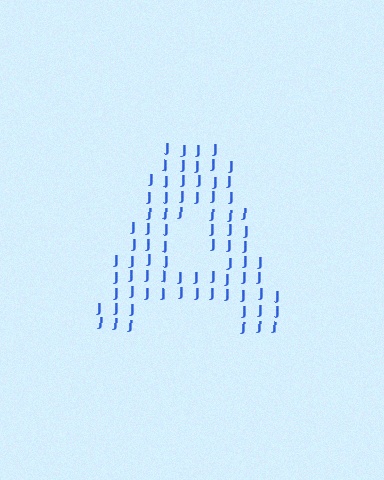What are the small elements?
The small elements are letter J's.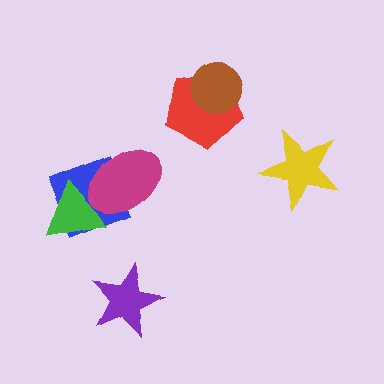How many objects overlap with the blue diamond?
2 objects overlap with the blue diamond.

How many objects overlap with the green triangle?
2 objects overlap with the green triangle.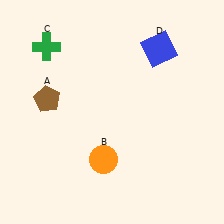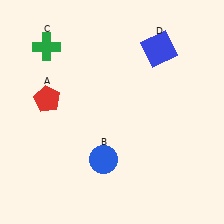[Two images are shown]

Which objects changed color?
A changed from brown to red. B changed from orange to blue.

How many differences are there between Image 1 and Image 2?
There are 2 differences between the two images.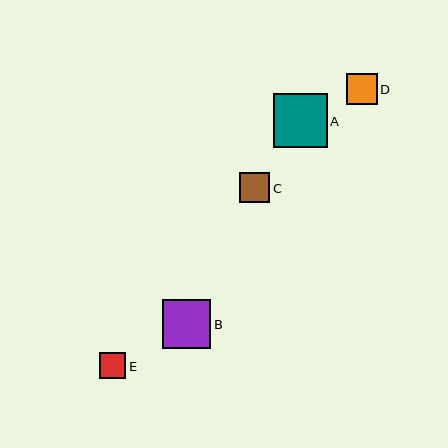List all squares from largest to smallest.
From largest to smallest: A, B, D, C, E.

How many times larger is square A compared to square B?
Square A is approximately 1.1 times the size of square B.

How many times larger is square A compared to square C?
Square A is approximately 1.8 times the size of square C.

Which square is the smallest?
Square E is the smallest with a size of approximately 26 pixels.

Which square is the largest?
Square A is the largest with a size of approximately 53 pixels.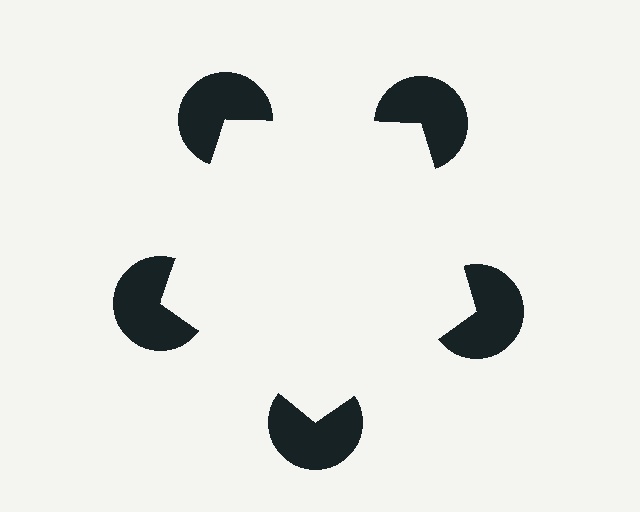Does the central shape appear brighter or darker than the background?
It typically appears slightly brighter than the background, even though no actual brightness change is drawn.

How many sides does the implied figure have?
5 sides.